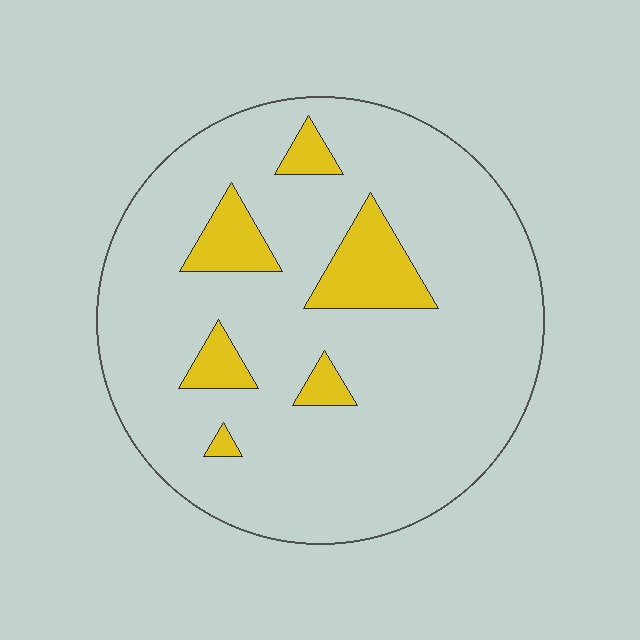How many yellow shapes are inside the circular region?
6.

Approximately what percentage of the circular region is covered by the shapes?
Approximately 15%.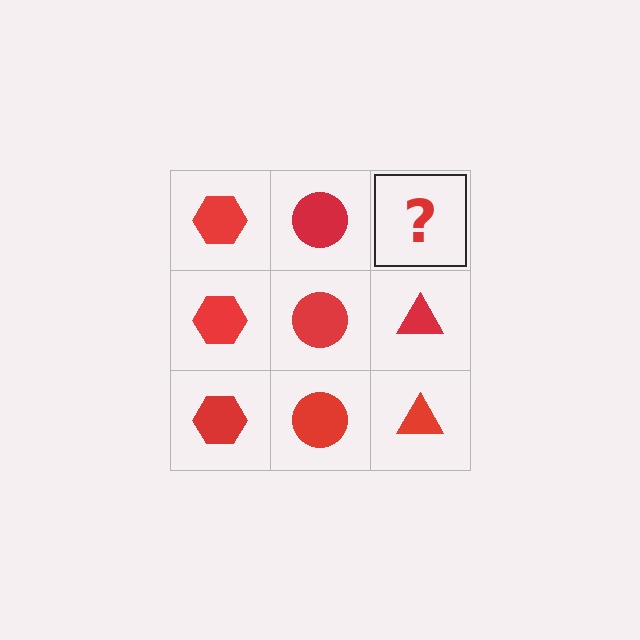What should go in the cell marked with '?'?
The missing cell should contain a red triangle.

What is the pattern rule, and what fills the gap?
The rule is that each column has a consistent shape. The gap should be filled with a red triangle.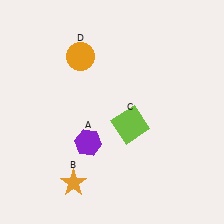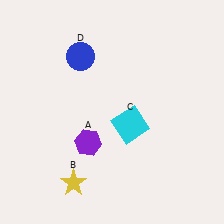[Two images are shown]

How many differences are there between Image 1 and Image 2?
There are 3 differences between the two images.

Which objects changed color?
B changed from orange to yellow. C changed from lime to cyan. D changed from orange to blue.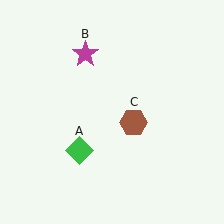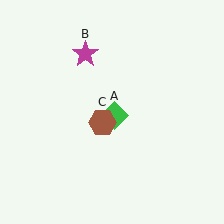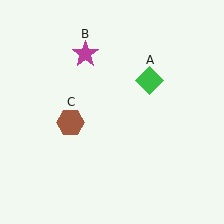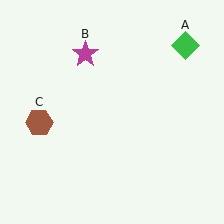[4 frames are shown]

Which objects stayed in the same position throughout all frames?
Magenta star (object B) remained stationary.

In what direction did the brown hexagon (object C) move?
The brown hexagon (object C) moved left.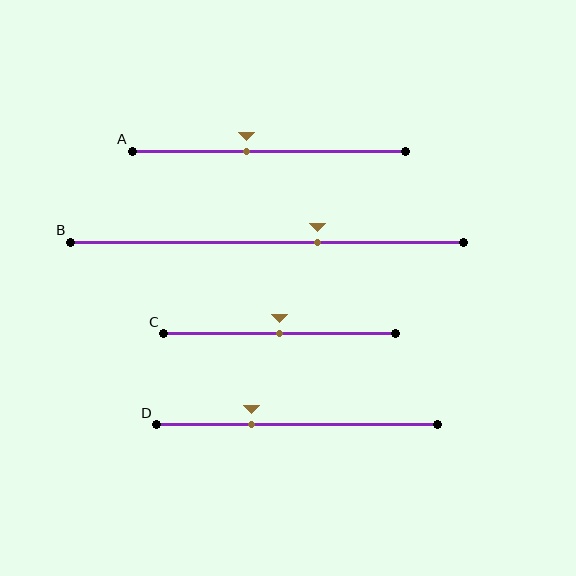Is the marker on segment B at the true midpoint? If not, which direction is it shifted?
No, the marker on segment B is shifted to the right by about 13% of the segment length.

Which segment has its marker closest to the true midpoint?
Segment C has its marker closest to the true midpoint.